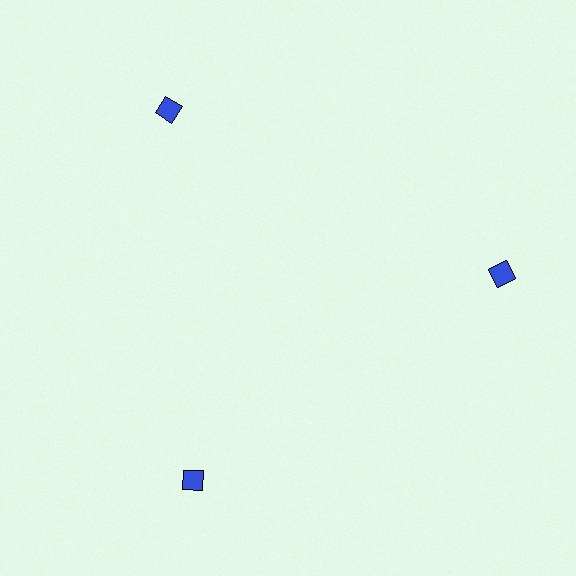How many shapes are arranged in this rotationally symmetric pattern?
There are 3 shapes, arranged in 3 groups of 1.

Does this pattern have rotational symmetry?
Yes, this pattern has 3-fold rotational symmetry. It looks the same after rotating 120 degrees around the center.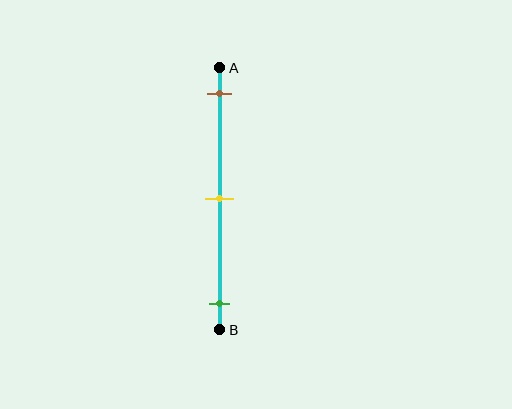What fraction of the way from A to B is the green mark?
The green mark is approximately 90% (0.9) of the way from A to B.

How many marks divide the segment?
There are 3 marks dividing the segment.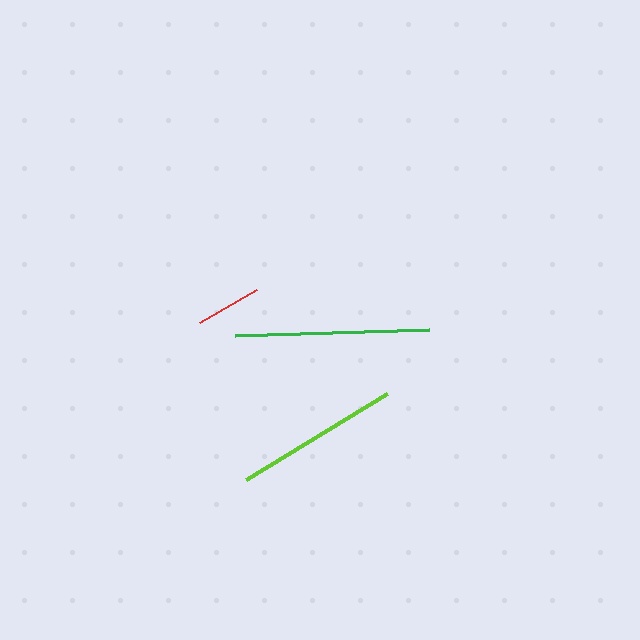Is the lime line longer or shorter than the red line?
The lime line is longer than the red line.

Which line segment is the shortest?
The red line is the shortest at approximately 66 pixels.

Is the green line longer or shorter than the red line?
The green line is longer than the red line.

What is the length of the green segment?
The green segment is approximately 194 pixels long.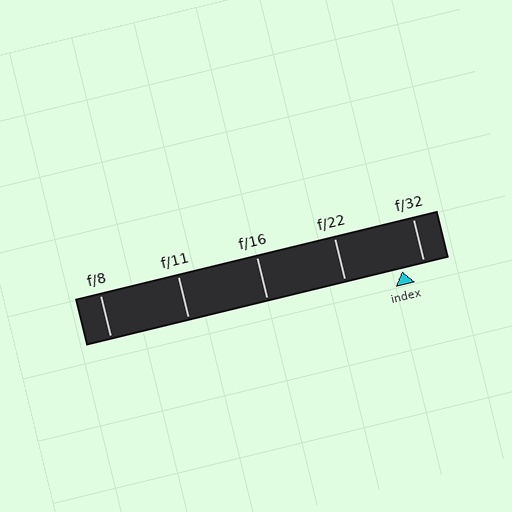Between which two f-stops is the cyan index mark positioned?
The index mark is between f/22 and f/32.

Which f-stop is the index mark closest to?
The index mark is closest to f/32.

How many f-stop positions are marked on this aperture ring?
There are 5 f-stop positions marked.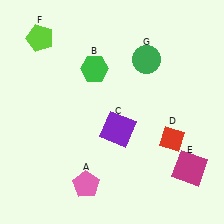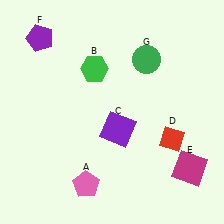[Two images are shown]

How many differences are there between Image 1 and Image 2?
There is 1 difference between the two images.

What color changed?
The pentagon (F) changed from lime in Image 1 to purple in Image 2.